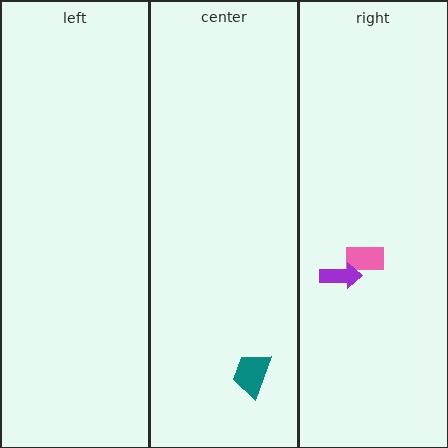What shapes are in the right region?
The pink rectangle, the purple arrow.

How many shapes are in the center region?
1.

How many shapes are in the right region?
2.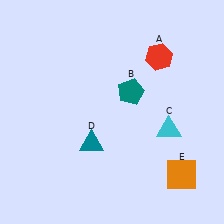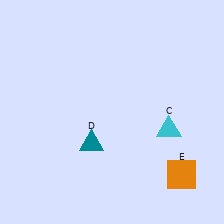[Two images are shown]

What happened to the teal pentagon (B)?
The teal pentagon (B) was removed in Image 2. It was in the top-right area of Image 1.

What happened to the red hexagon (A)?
The red hexagon (A) was removed in Image 2. It was in the top-right area of Image 1.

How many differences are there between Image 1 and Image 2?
There are 2 differences between the two images.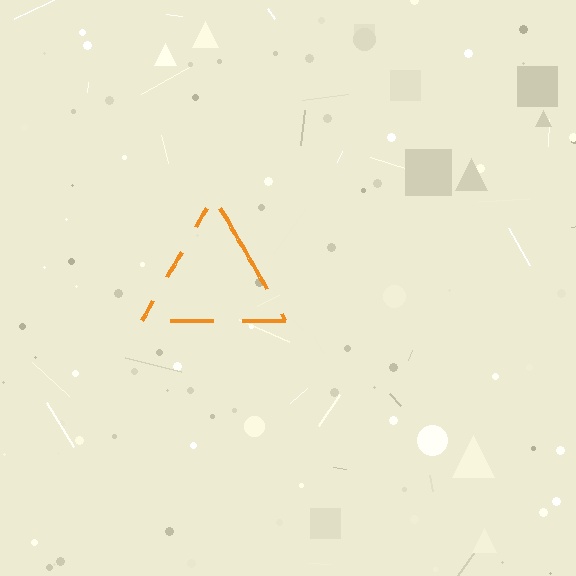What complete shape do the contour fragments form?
The contour fragments form a triangle.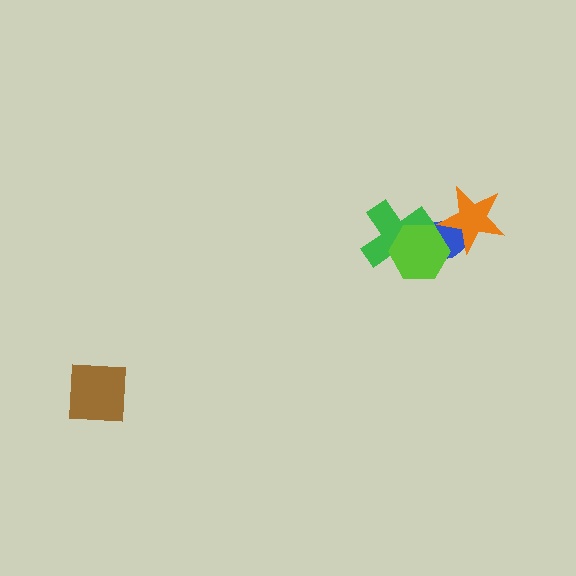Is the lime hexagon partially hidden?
No, no other shape covers it.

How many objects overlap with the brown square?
0 objects overlap with the brown square.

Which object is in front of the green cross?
The lime hexagon is in front of the green cross.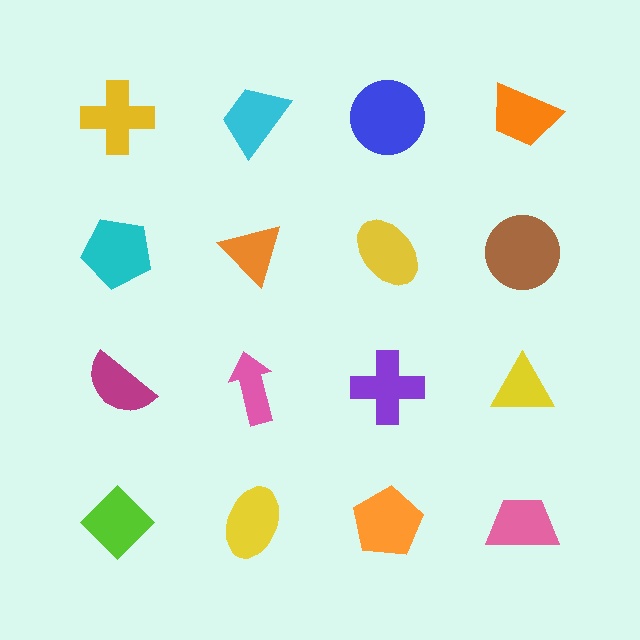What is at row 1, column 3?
A blue circle.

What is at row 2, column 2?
An orange triangle.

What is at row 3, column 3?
A purple cross.